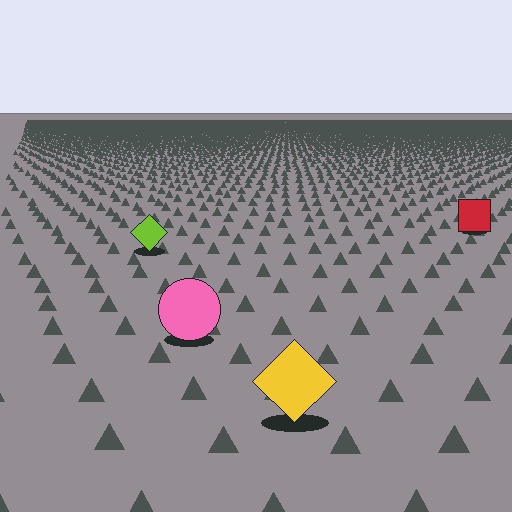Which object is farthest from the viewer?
The red square is farthest from the viewer. It appears smaller and the ground texture around it is denser.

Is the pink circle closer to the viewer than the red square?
Yes. The pink circle is closer — you can tell from the texture gradient: the ground texture is coarser near it.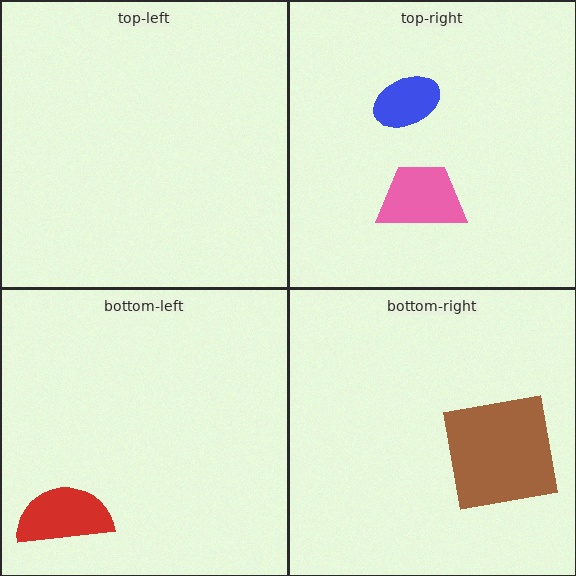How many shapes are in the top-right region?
2.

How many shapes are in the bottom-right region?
1.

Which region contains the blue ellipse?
The top-right region.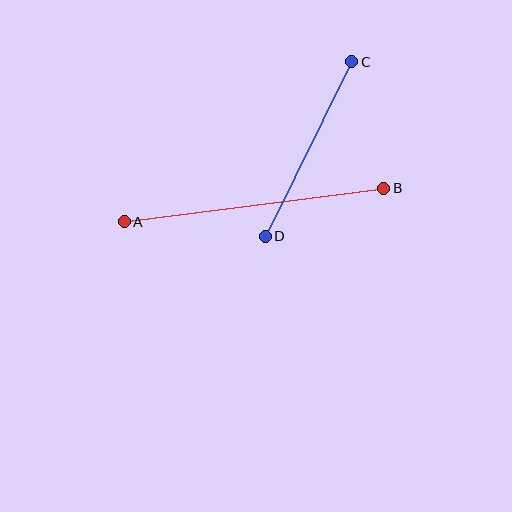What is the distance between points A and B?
The distance is approximately 262 pixels.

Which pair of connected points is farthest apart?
Points A and B are farthest apart.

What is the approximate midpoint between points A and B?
The midpoint is at approximately (254, 205) pixels.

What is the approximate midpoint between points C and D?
The midpoint is at approximately (309, 149) pixels.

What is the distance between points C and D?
The distance is approximately 195 pixels.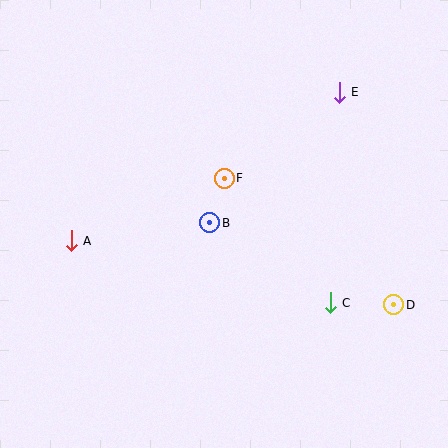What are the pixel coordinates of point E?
Point E is at (339, 92).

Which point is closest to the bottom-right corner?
Point D is closest to the bottom-right corner.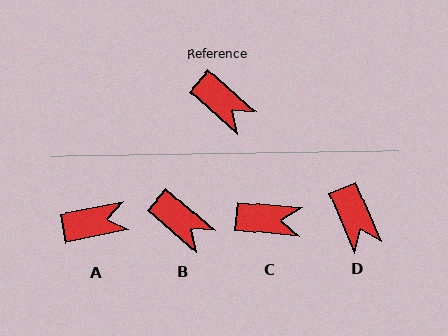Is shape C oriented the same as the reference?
No, it is off by about 35 degrees.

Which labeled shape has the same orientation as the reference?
B.